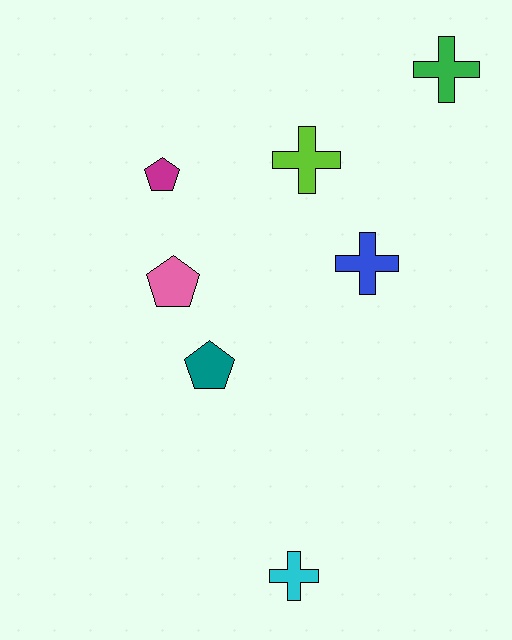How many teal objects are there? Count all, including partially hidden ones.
There is 1 teal object.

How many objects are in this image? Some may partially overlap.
There are 7 objects.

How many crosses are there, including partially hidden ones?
There are 4 crosses.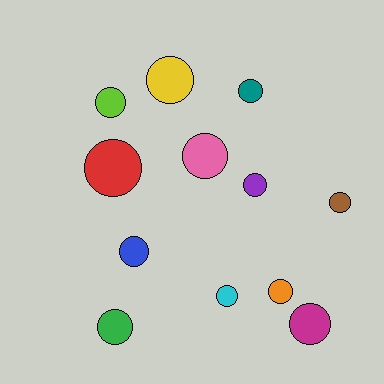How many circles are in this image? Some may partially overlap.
There are 12 circles.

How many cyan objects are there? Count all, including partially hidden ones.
There is 1 cyan object.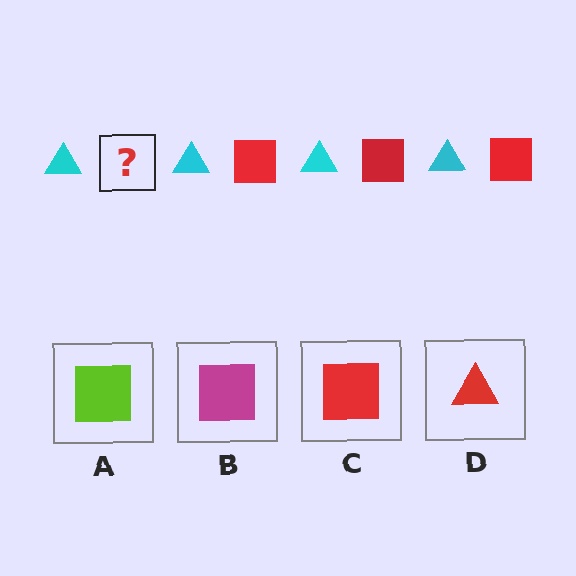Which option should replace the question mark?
Option C.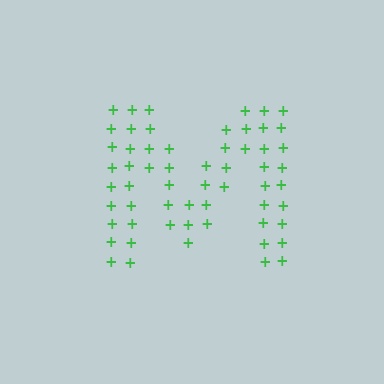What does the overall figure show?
The overall figure shows the letter M.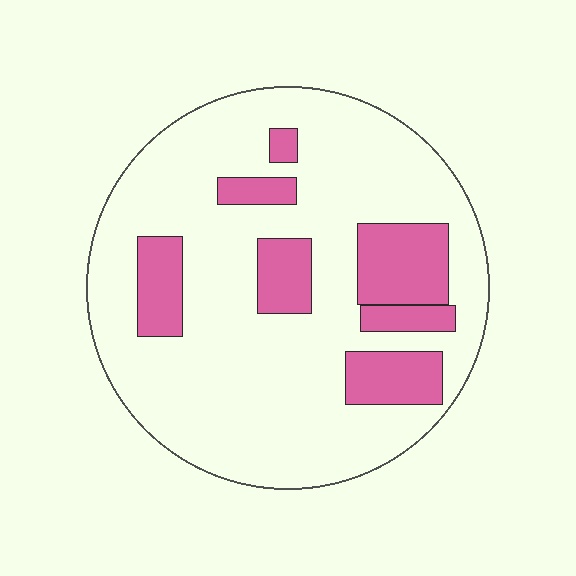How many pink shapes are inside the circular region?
7.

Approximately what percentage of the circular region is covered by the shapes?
Approximately 20%.